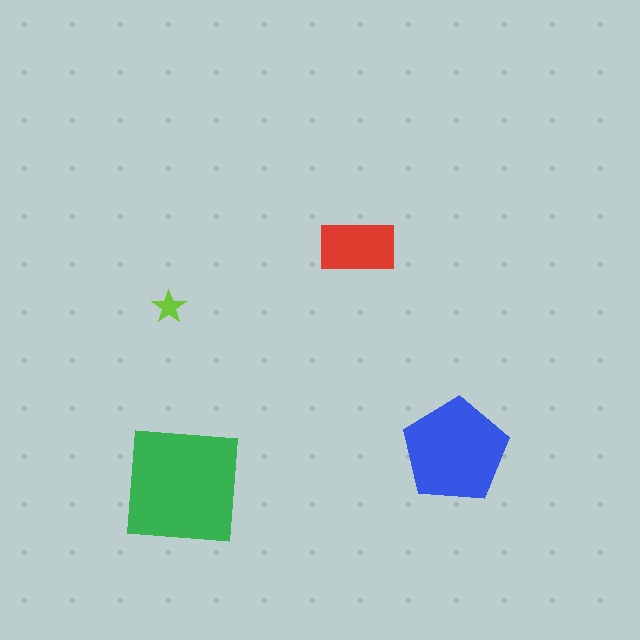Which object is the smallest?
The lime star.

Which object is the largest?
The green square.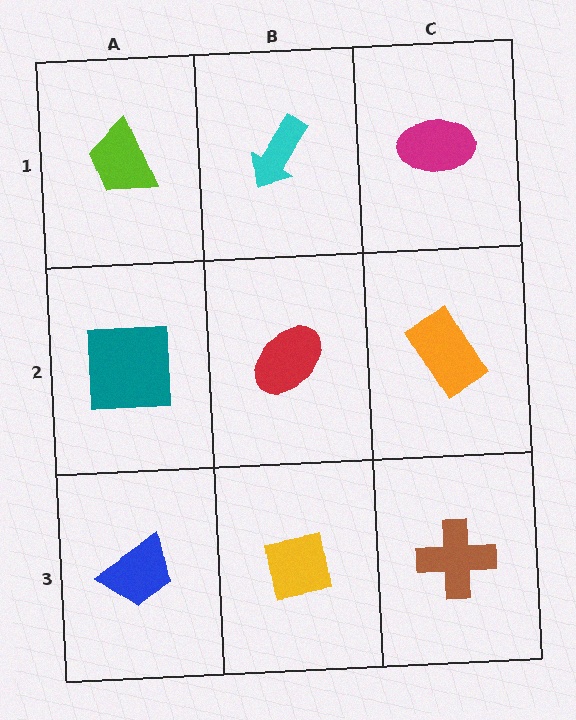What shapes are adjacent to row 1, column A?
A teal square (row 2, column A), a cyan arrow (row 1, column B).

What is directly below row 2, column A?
A blue trapezoid.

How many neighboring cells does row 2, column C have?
3.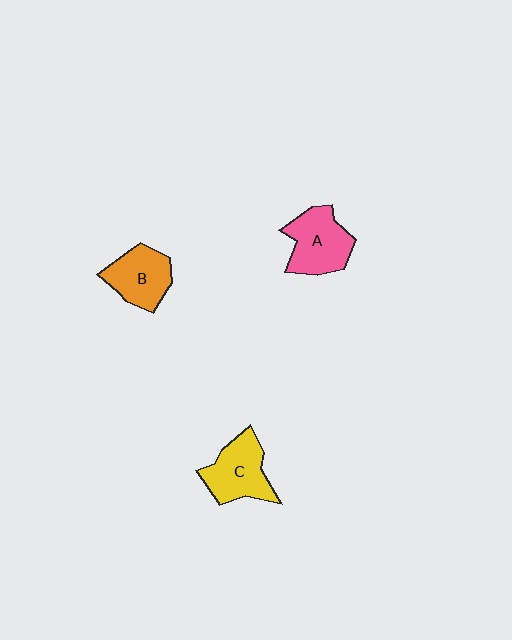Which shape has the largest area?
Shape A (pink).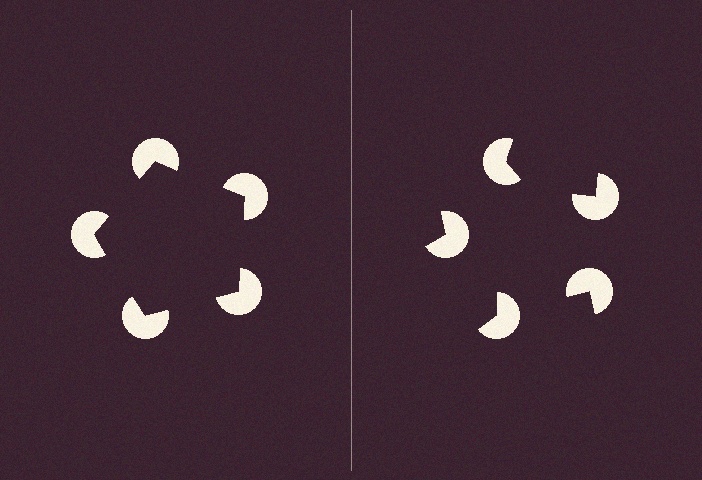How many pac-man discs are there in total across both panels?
10 — 5 on each side.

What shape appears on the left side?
An illusory pentagon.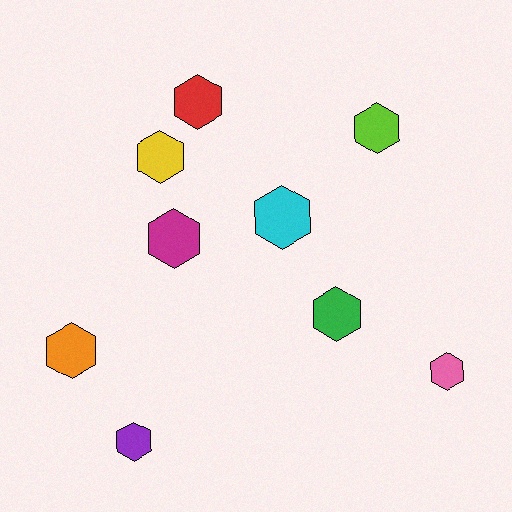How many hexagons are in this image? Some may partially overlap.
There are 9 hexagons.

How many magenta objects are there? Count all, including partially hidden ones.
There is 1 magenta object.